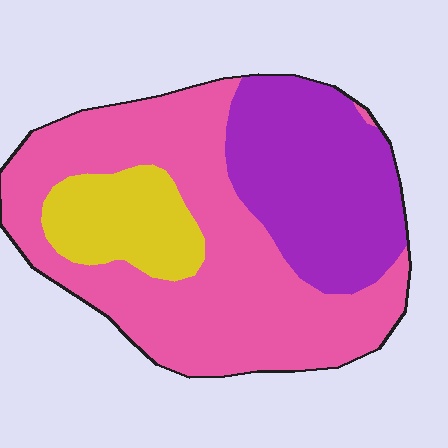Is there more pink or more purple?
Pink.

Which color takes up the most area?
Pink, at roughly 55%.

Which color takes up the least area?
Yellow, at roughly 15%.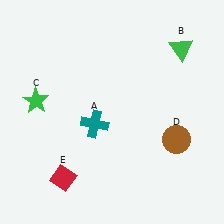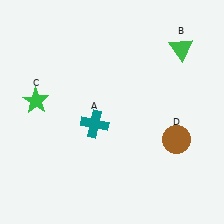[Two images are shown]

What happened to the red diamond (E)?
The red diamond (E) was removed in Image 2. It was in the bottom-left area of Image 1.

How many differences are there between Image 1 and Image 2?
There is 1 difference between the two images.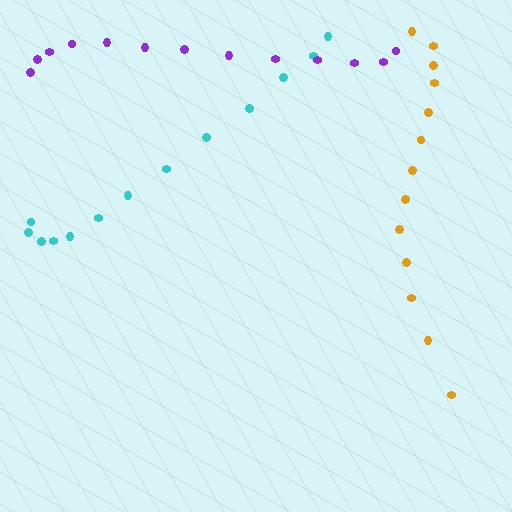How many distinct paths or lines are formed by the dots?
There are 3 distinct paths.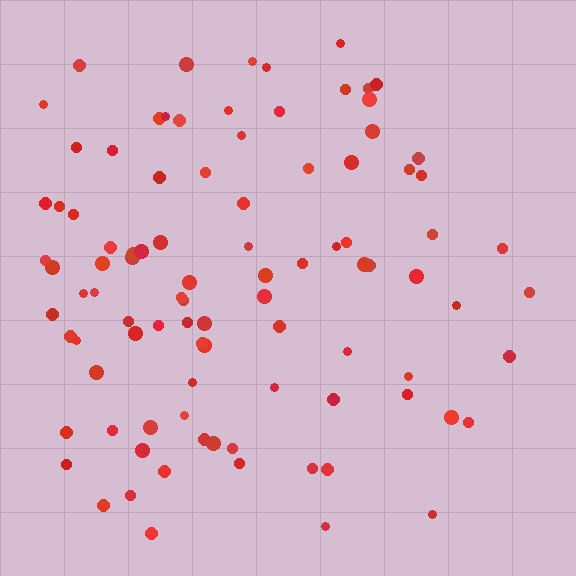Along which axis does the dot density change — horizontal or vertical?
Horizontal.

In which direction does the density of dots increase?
From right to left, with the left side densest.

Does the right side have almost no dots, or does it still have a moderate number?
Still a moderate number, just noticeably fewer than the left.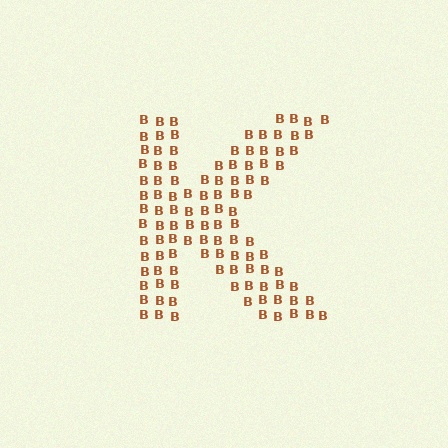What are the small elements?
The small elements are letter B's.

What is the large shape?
The large shape is the letter K.